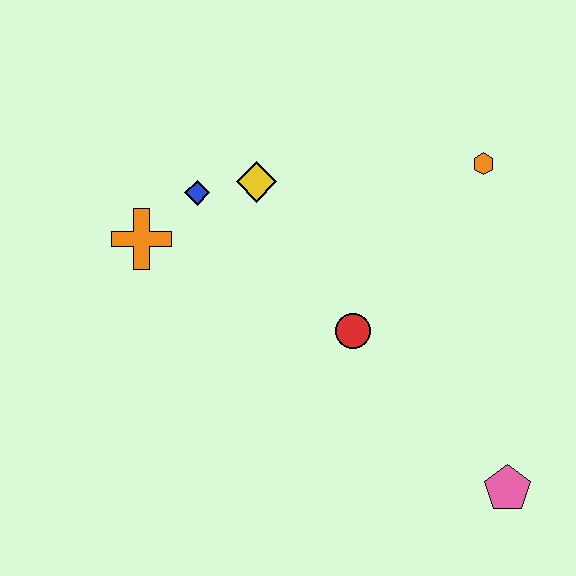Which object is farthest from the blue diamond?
The pink pentagon is farthest from the blue diamond.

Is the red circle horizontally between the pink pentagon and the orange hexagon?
No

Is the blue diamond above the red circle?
Yes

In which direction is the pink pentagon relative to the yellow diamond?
The pink pentagon is below the yellow diamond.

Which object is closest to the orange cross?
The blue diamond is closest to the orange cross.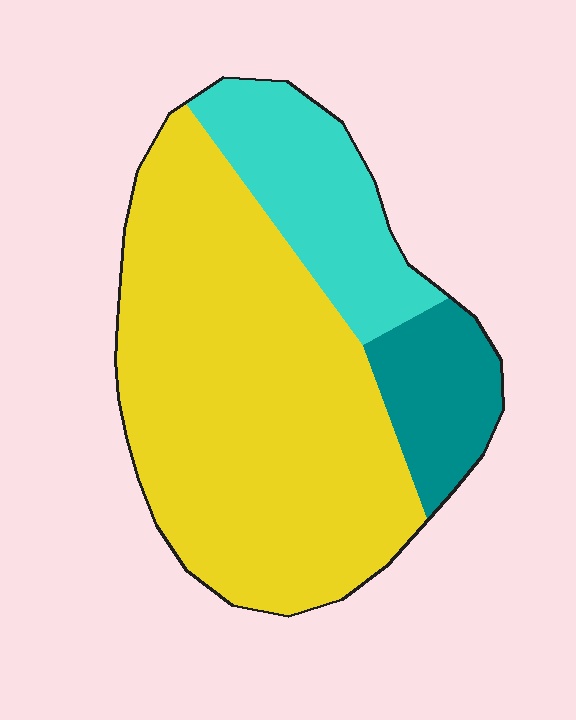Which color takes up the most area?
Yellow, at roughly 65%.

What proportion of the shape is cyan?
Cyan takes up about one fifth (1/5) of the shape.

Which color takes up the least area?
Teal, at roughly 15%.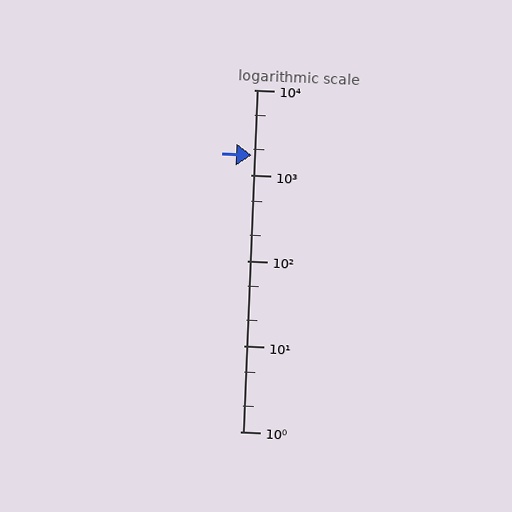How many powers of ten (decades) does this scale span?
The scale spans 4 decades, from 1 to 10000.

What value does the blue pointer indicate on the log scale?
The pointer indicates approximately 1700.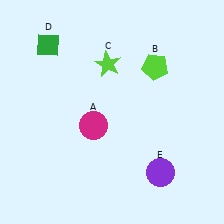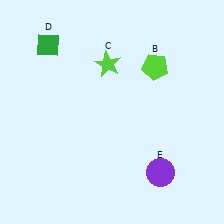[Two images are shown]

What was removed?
The magenta circle (A) was removed in Image 2.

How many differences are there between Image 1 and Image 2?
There is 1 difference between the two images.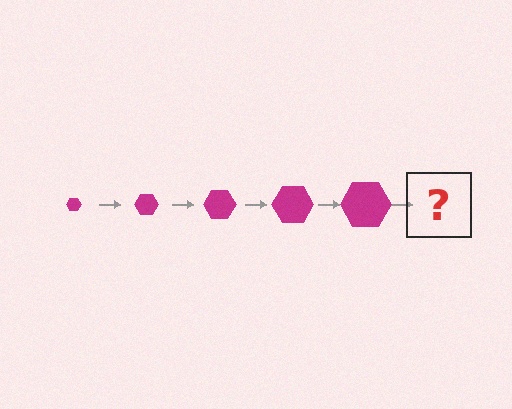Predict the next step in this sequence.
The next step is a magenta hexagon, larger than the previous one.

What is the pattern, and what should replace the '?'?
The pattern is that the hexagon gets progressively larger each step. The '?' should be a magenta hexagon, larger than the previous one.